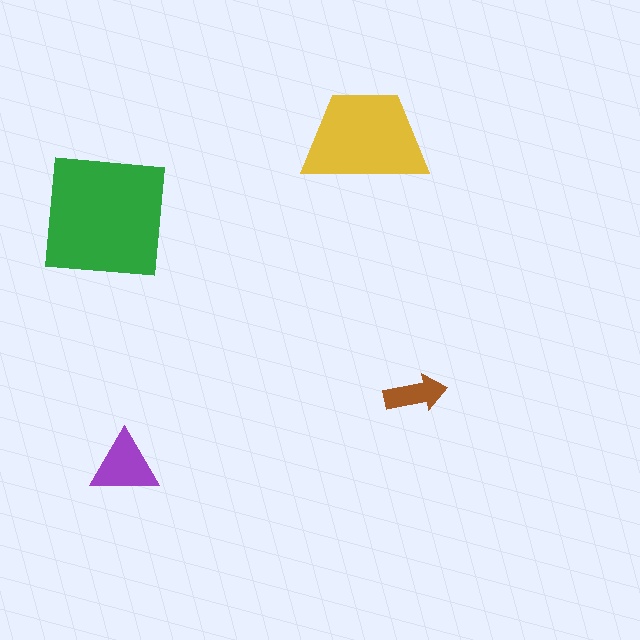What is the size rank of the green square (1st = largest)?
1st.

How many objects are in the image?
There are 4 objects in the image.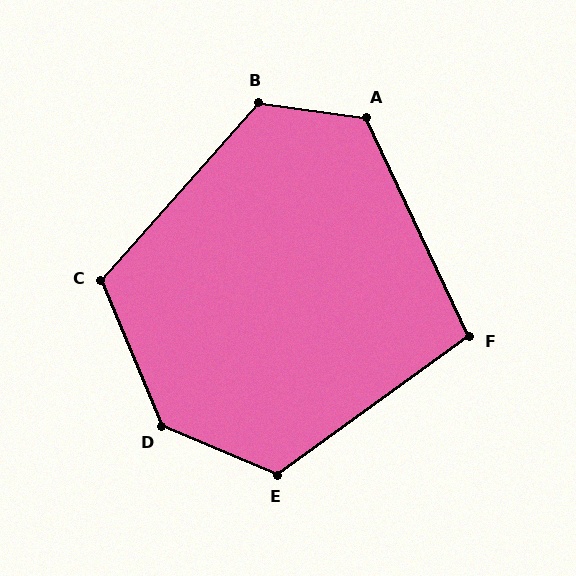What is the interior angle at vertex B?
Approximately 124 degrees (obtuse).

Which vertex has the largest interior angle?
D, at approximately 135 degrees.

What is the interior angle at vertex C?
Approximately 116 degrees (obtuse).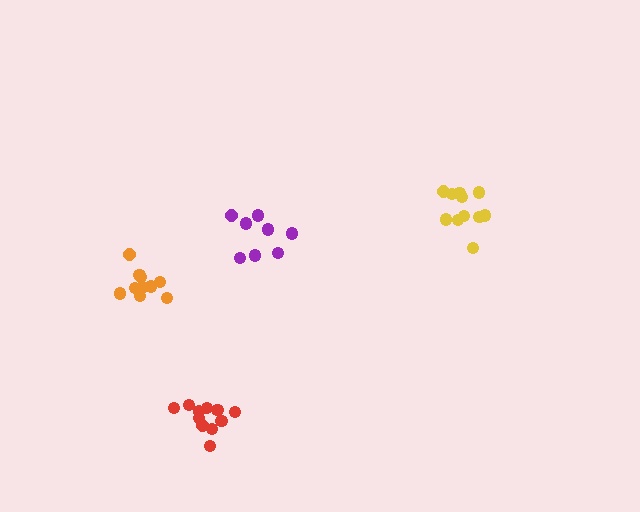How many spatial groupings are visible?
There are 4 spatial groupings.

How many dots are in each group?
Group 1: 11 dots, Group 2: 11 dots, Group 3: 10 dots, Group 4: 8 dots (40 total).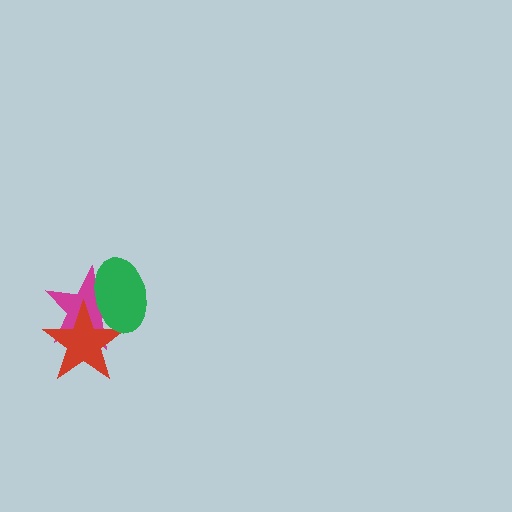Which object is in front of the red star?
The green ellipse is in front of the red star.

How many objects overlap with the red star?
2 objects overlap with the red star.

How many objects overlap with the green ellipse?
2 objects overlap with the green ellipse.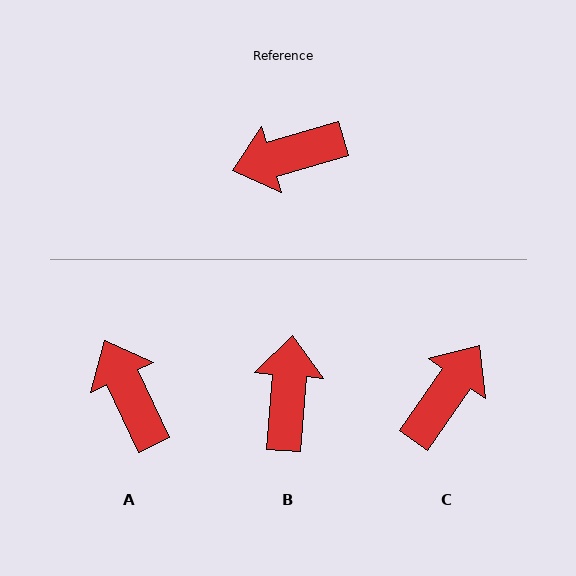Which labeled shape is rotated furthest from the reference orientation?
C, about 141 degrees away.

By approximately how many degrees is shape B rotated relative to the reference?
Approximately 111 degrees clockwise.